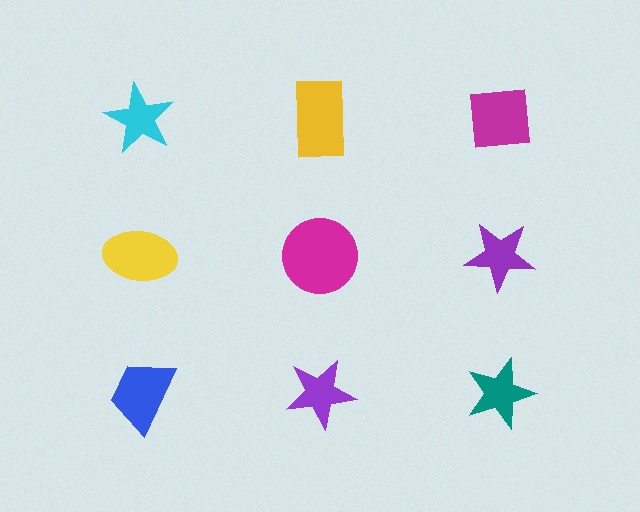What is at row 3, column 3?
A teal star.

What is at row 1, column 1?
A cyan star.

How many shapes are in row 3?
3 shapes.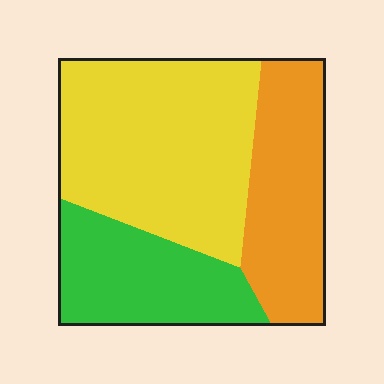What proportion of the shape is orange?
Orange takes up about one quarter (1/4) of the shape.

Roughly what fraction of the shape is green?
Green covers around 25% of the shape.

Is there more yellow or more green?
Yellow.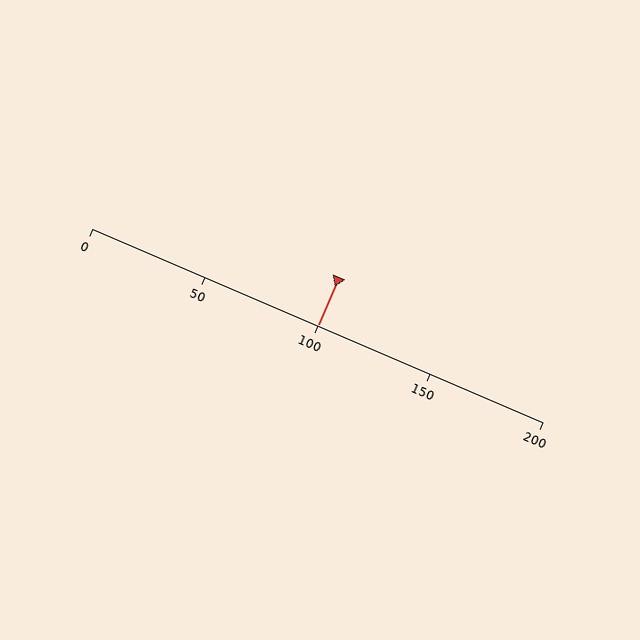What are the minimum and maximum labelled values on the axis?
The axis runs from 0 to 200.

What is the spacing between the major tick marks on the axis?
The major ticks are spaced 50 apart.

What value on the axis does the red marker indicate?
The marker indicates approximately 100.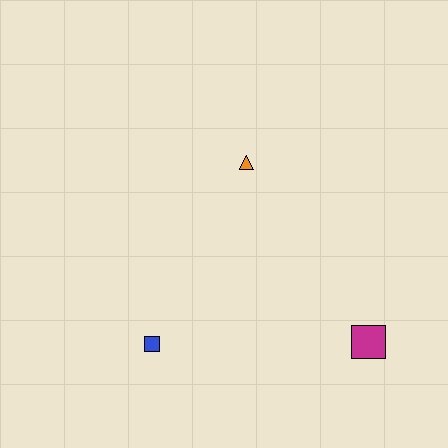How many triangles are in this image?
There is 1 triangle.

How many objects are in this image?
There are 3 objects.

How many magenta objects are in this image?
There is 1 magenta object.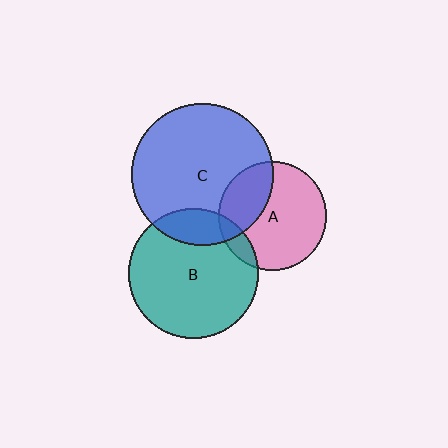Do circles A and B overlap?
Yes.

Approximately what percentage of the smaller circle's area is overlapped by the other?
Approximately 10%.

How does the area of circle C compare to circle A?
Approximately 1.7 times.